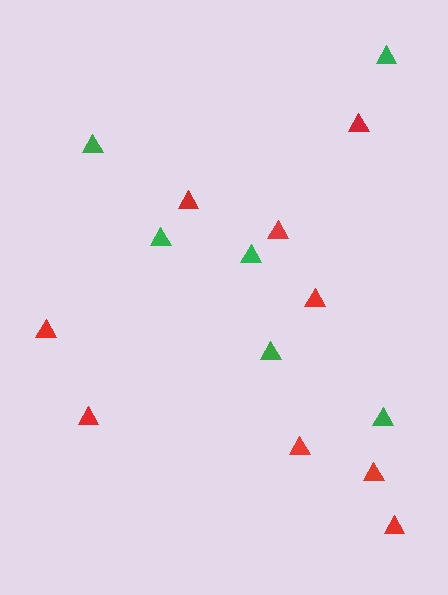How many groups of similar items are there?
There are 2 groups: one group of green triangles (6) and one group of red triangles (9).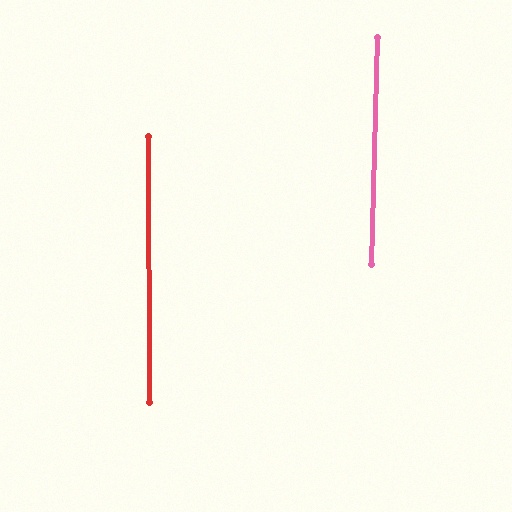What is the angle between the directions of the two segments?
Approximately 2 degrees.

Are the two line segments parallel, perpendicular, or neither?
Parallel — their directions differ by only 1.7°.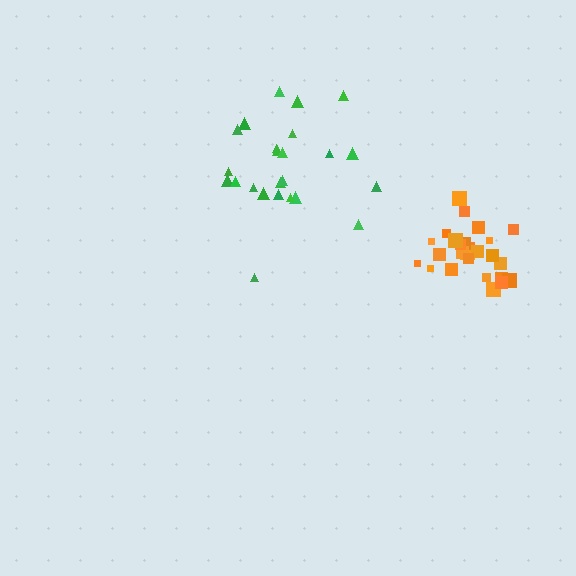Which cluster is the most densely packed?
Orange.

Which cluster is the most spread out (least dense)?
Green.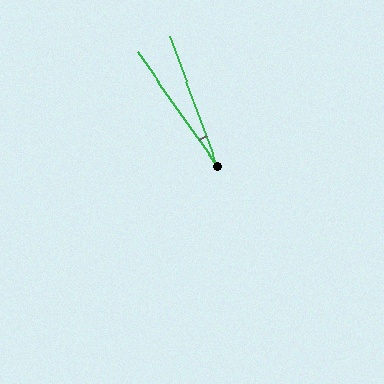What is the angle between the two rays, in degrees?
Approximately 15 degrees.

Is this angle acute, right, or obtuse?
It is acute.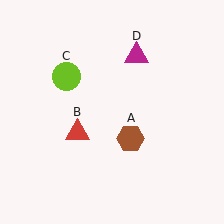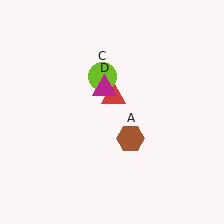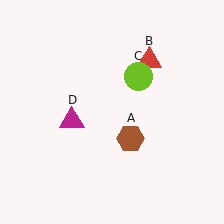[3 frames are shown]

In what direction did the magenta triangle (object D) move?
The magenta triangle (object D) moved down and to the left.